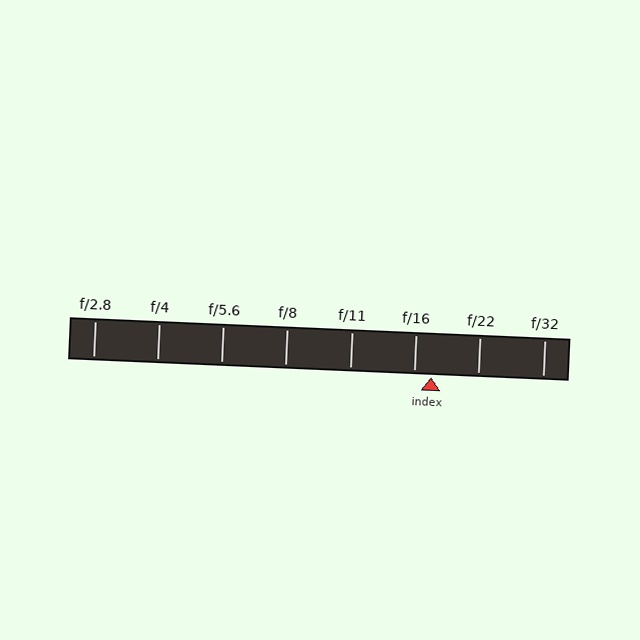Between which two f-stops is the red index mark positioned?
The index mark is between f/16 and f/22.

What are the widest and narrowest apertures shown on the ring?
The widest aperture shown is f/2.8 and the narrowest is f/32.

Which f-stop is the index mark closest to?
The index mark is closest to f/16.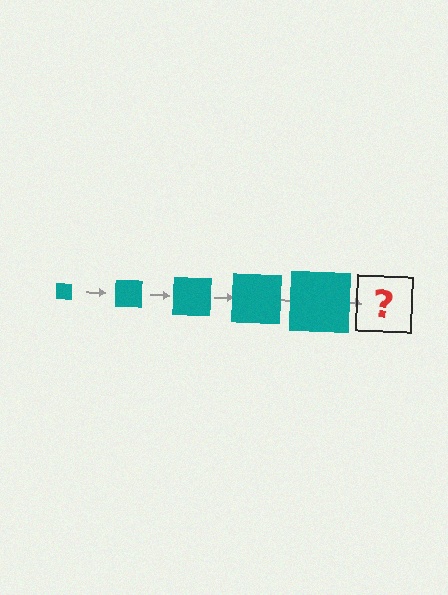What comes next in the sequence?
The next element should be a teal square, larger than the previous one.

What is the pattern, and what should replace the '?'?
The pattern is that the square gets progressively larger each step. The '?' should be a teal square, larger than the previous one.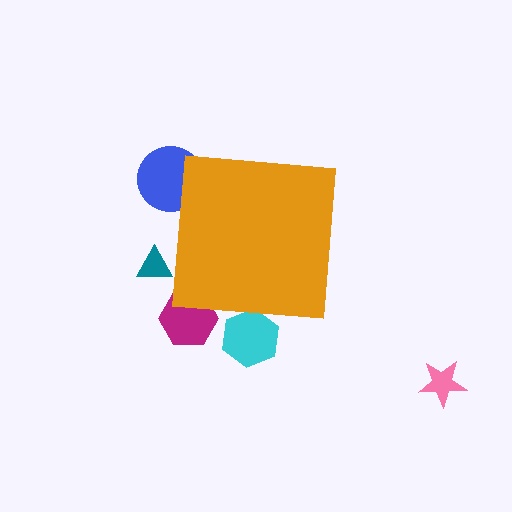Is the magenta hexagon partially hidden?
Yes, the magenta hexagon is partially hidden behind the orange square.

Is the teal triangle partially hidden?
Yes, the teal triangle is partially hidden behind the orange square.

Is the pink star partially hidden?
No, the pink star is fully visible.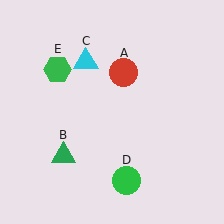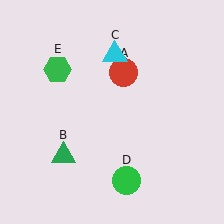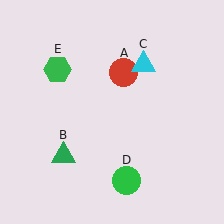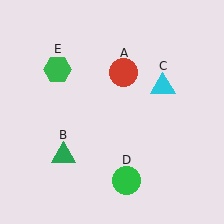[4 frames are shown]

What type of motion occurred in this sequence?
The cyan triangle (object C) rotated clockwise around the center of the scene.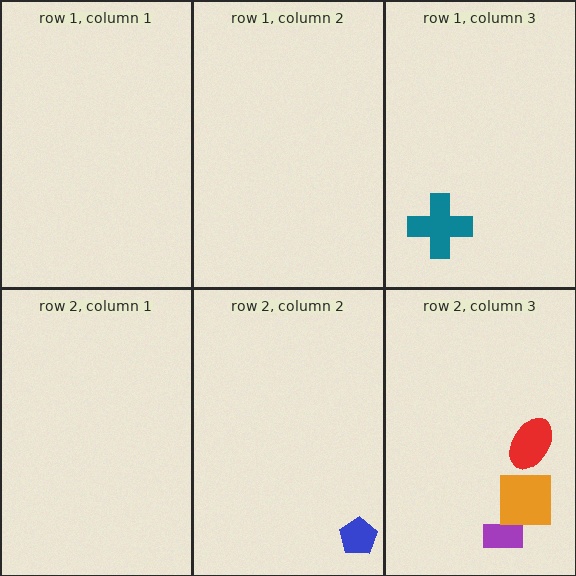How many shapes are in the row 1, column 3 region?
1.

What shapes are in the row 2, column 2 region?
The blue pentagon.